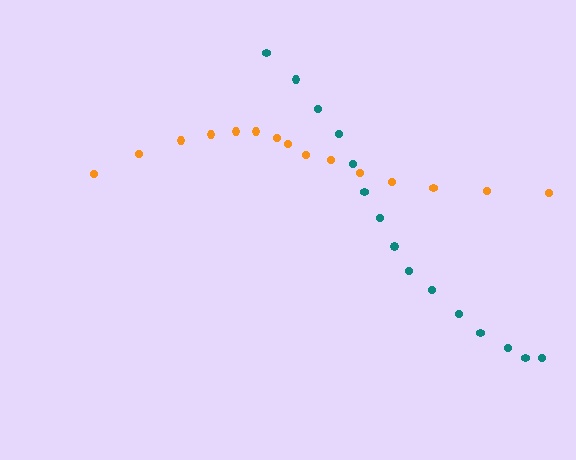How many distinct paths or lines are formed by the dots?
There are 2 distinct paths.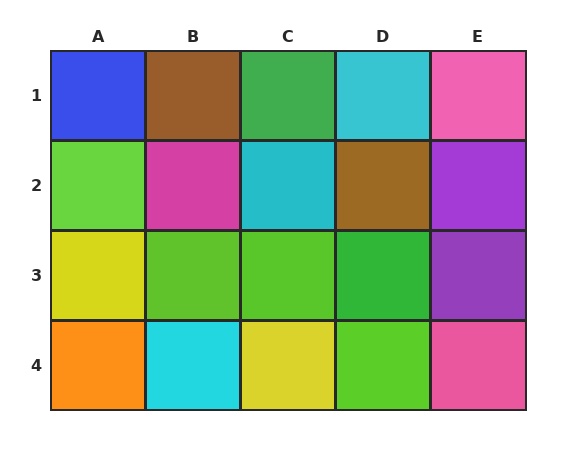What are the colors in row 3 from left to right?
Yellow, lime, lime, green, purple.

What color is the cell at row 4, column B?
Cyan.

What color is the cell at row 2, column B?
Magenta.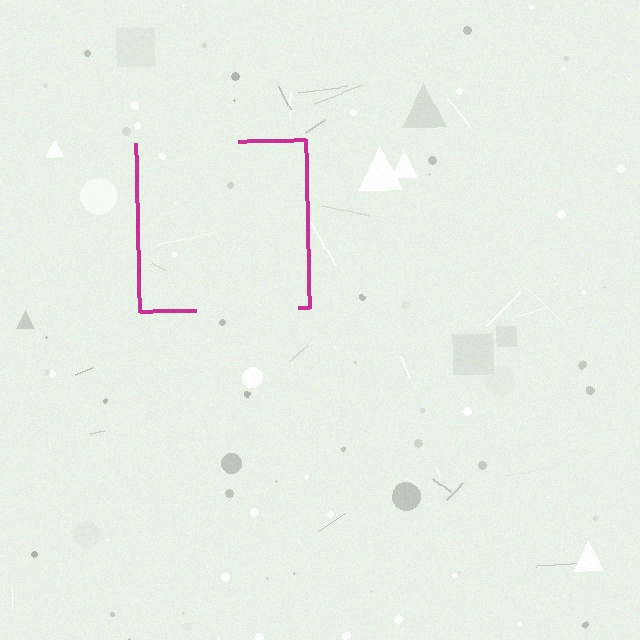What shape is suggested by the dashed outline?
The dashed outline suggests a square.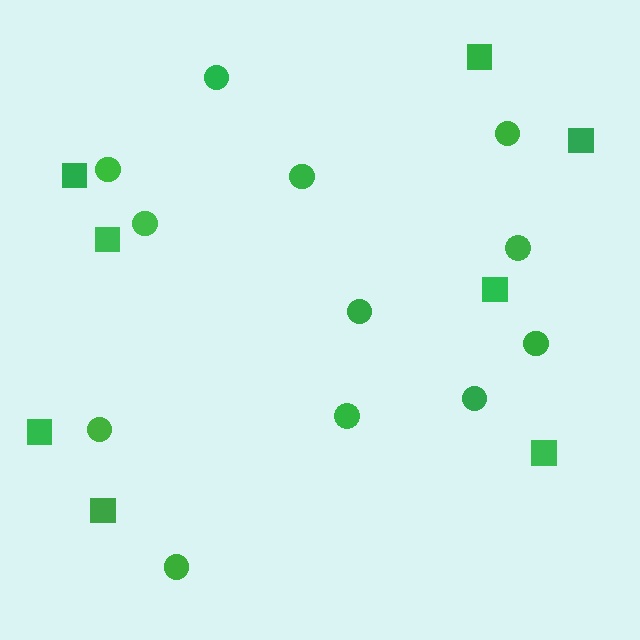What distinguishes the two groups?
There are 2 groups: one group of squares (8) and one group of circles (12).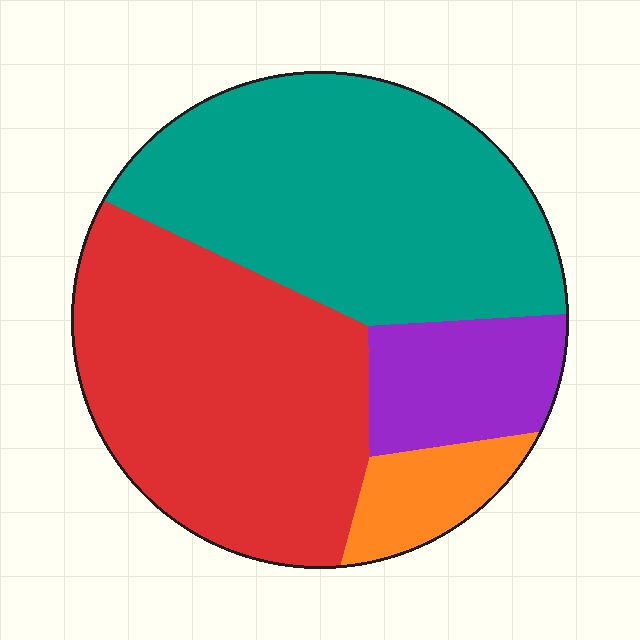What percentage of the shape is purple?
Purple takes up less than a sixth of the shape.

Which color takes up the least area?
Orange, at roughly 5%.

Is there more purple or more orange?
Purple.